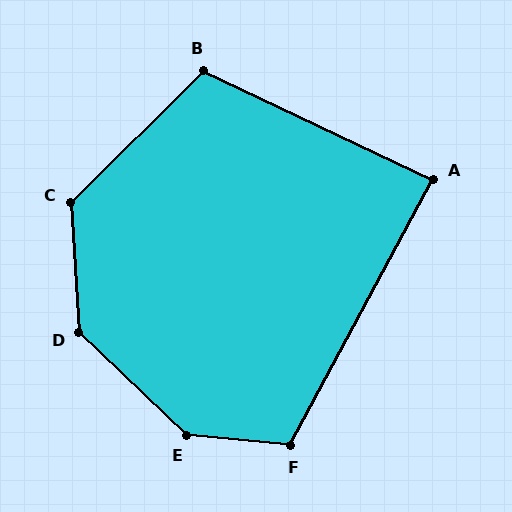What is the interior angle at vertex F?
Approximately 113 degrees (obtuse).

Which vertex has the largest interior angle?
E, at approximately 141 degrees.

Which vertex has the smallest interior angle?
A, at approximately 87 degrees.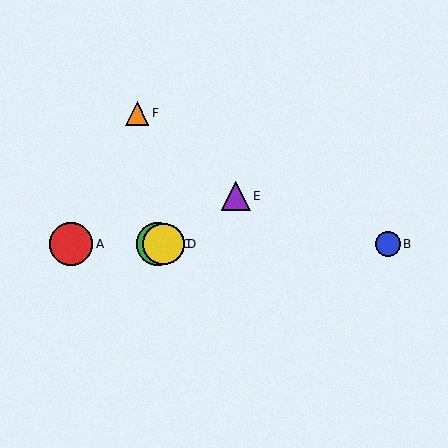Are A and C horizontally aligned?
Yes, both are at y≈244.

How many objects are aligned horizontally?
4 objects (A, B, C, D) are aligned horizontally.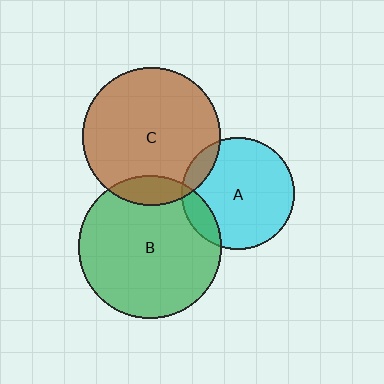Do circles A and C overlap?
Yes.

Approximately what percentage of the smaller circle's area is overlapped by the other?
Approximately 10%.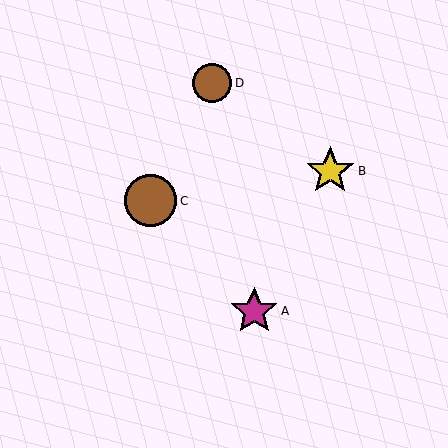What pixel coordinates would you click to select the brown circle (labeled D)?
Click at (212, 83) to select the brown circle D.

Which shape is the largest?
The brown circle (labeled C) is the largest.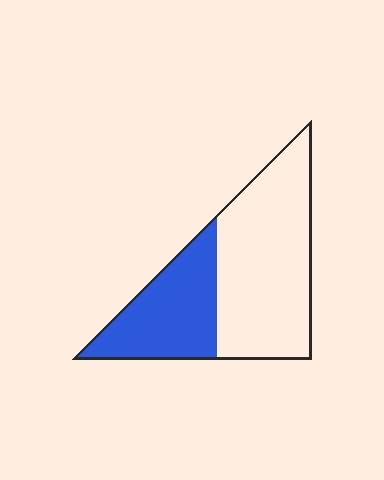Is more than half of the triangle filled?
No.